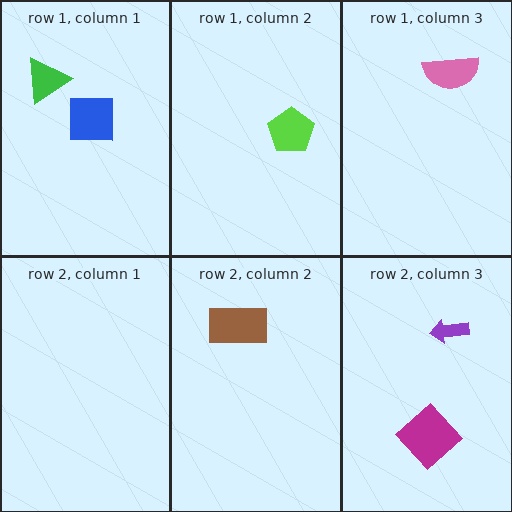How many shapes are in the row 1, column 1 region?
2.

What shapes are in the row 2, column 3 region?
The purple arrow, the magenta diamond.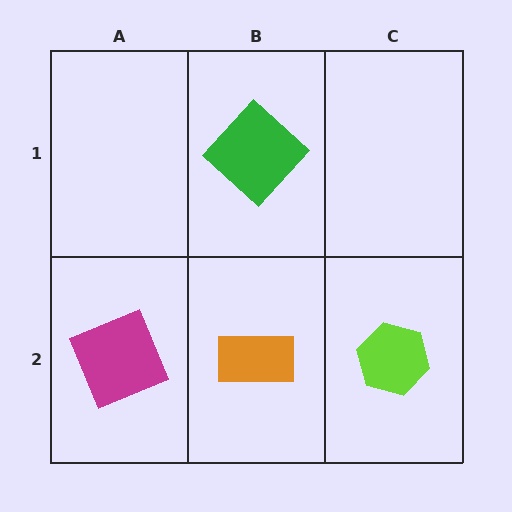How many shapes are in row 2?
3 shapes.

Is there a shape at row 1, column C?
No, that cell is empty.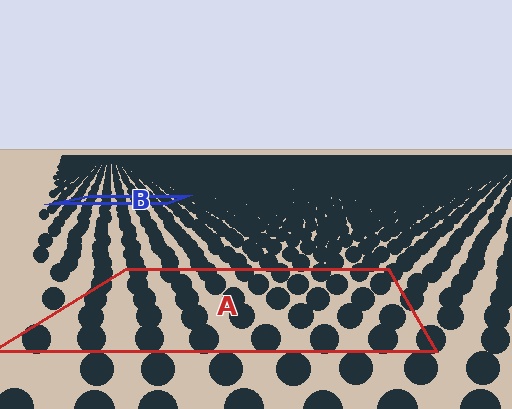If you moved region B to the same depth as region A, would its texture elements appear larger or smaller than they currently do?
They would appear larger. At a closer depth, the same texture elements are projected at a bigger on-screen size.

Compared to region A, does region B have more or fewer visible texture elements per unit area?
Region B has more texture elements per unit area — they are packed more densely because it is farther away.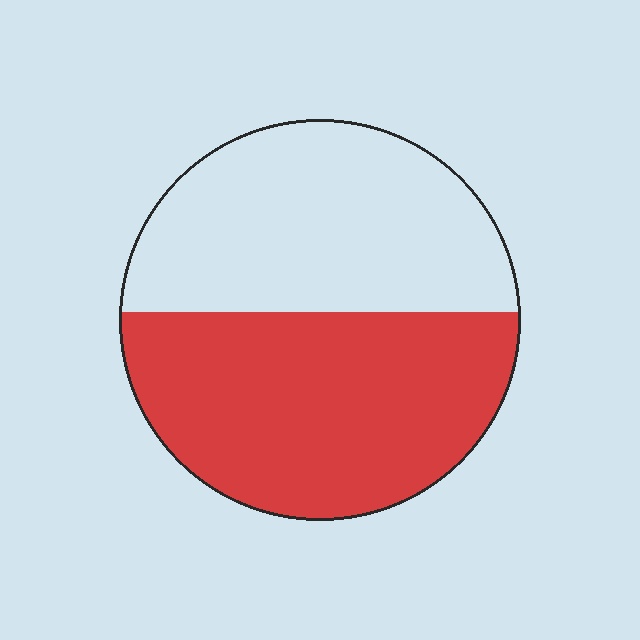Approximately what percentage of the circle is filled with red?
Approximately 55%.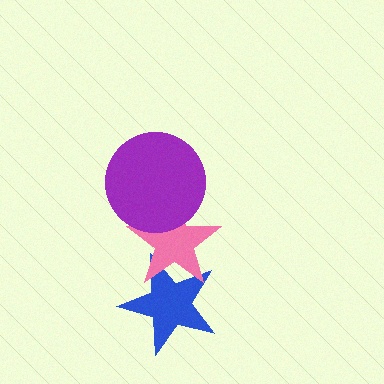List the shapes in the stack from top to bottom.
From top to bottom: the purple circle, the pink star, the blue star.